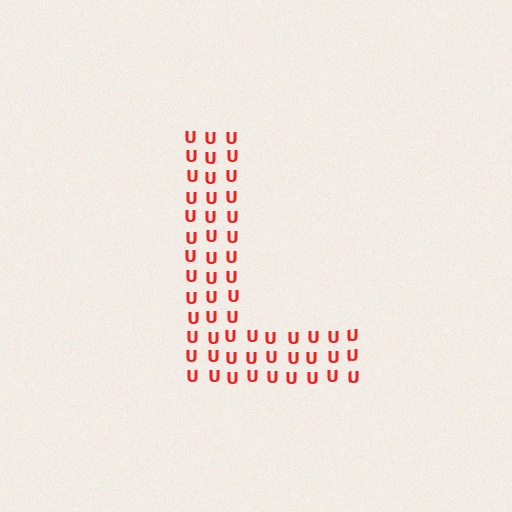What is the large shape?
The large shape is the letter L.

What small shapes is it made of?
It is made of small letter U's.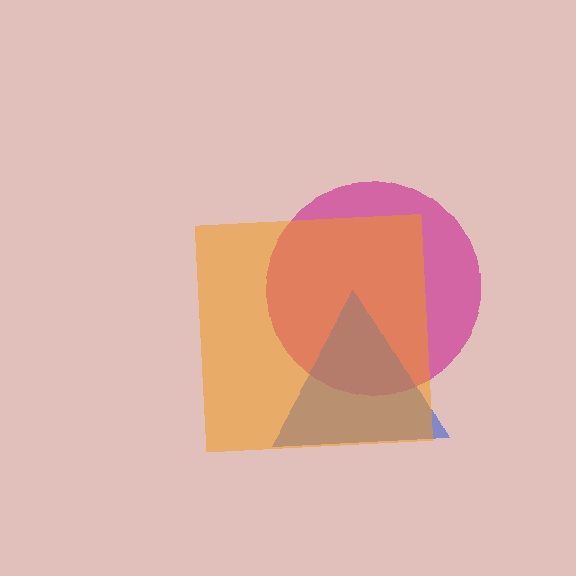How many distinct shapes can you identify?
There are 3 distinct shapes: a magenta circle, a blue triangle, an orange square.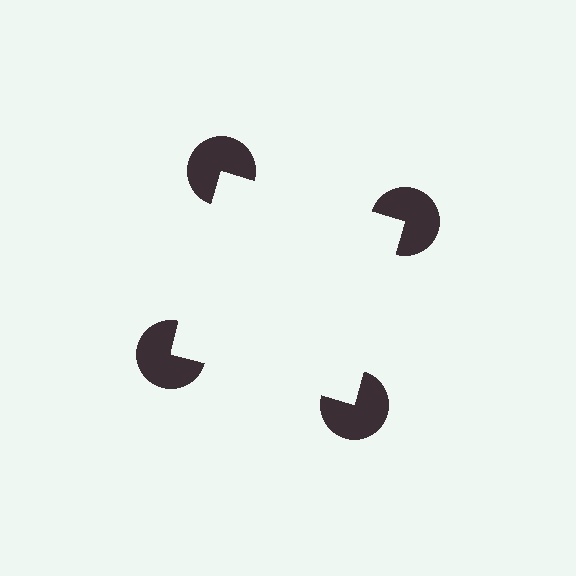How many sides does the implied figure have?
4 sides.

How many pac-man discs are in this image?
There are 4 — one at each vertex of the illusory square.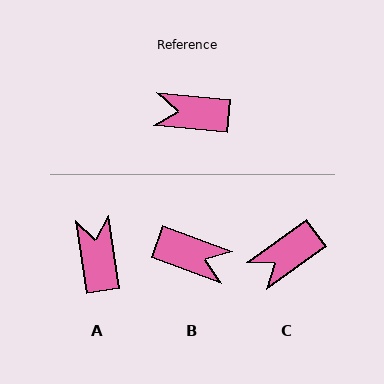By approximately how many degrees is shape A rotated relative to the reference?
Approximately 76 degrees clockwise.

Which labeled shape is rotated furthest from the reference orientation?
B, about 165 degrees away.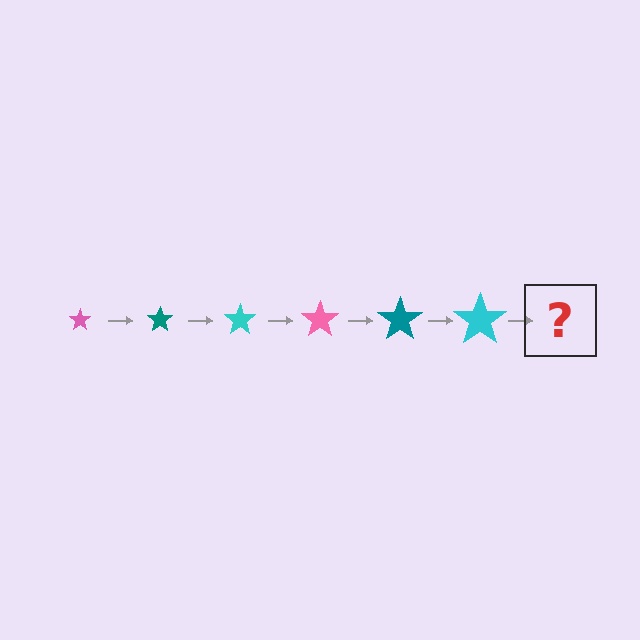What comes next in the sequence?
The next element should be a pink star, larger than the previous one.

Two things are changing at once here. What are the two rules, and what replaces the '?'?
The two rules are that the star grows larger each step and the color cycles through pink, teal, and cyan. The '?' should be a pink star, larger than the previous one.